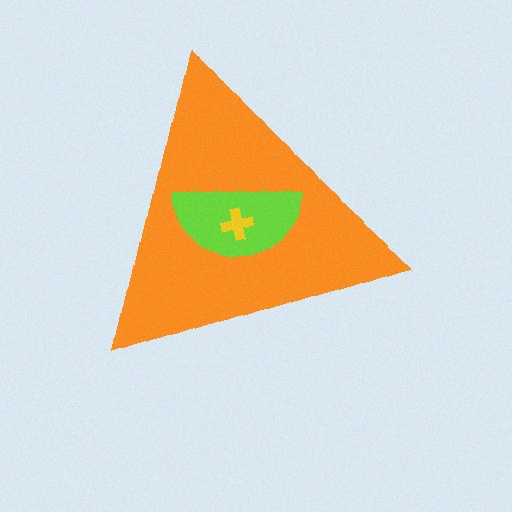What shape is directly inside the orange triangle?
The lime semicircle.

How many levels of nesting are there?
3.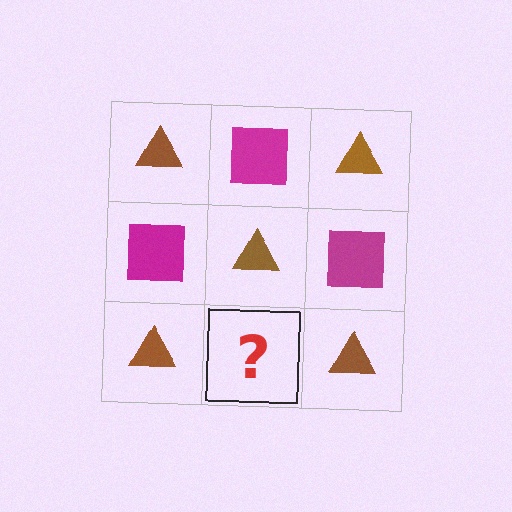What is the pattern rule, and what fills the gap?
The rule is that it alternates brown triangle and magenta square in a checkerboard pattern. The gap should be filled with a magenta square.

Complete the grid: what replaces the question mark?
The question mark should be replaced with a magenta square.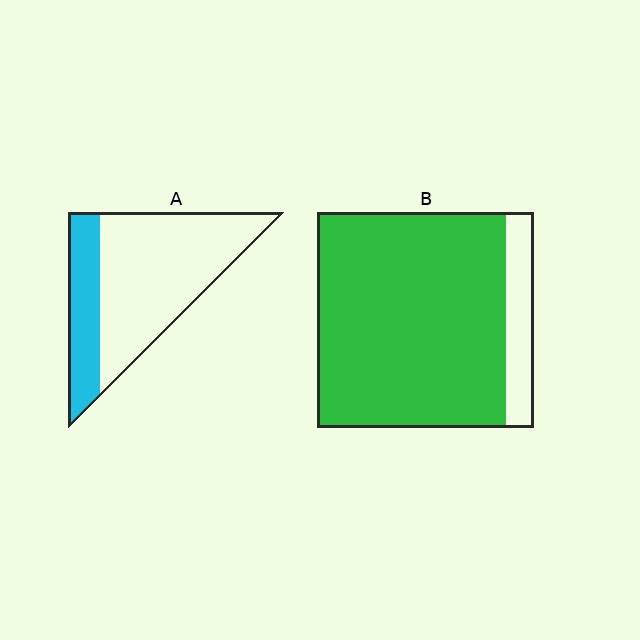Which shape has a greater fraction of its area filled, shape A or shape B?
Shape B.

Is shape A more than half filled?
No.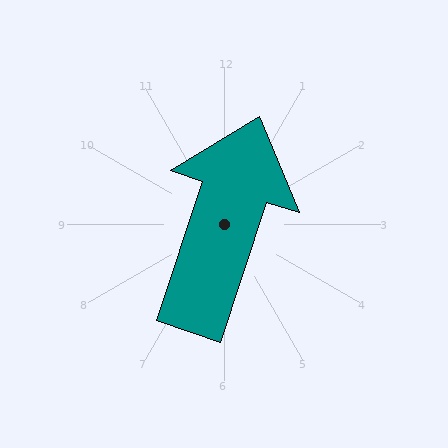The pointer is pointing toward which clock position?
Roughly 1 o'clock.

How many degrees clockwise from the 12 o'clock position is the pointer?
Approximately 18 degrees.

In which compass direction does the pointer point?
North.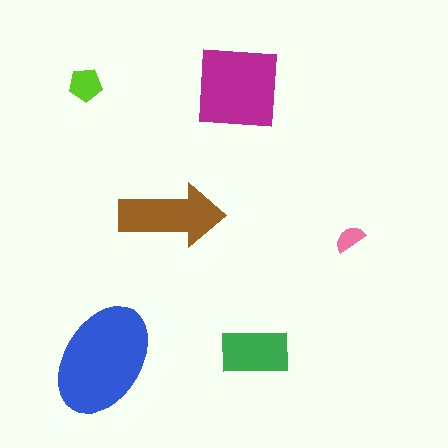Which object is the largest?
The blue ellipse.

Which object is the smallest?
The pink semicircle.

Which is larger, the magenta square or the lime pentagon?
The magenta square.